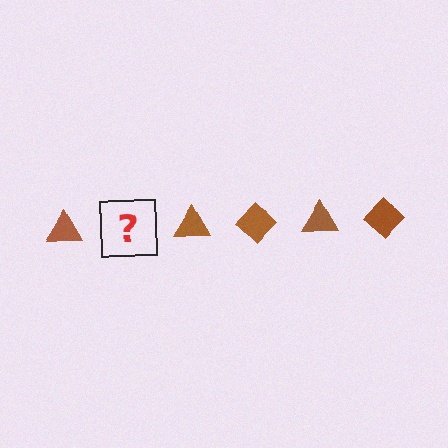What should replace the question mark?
The question mark should be replaced with a brown diamond.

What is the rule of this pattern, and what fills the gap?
The rule is that the pattern cycles through triangle, diamond shapes in brown. The gap should be filled with a brown diamond.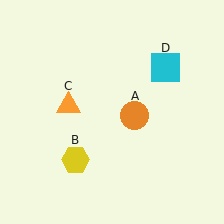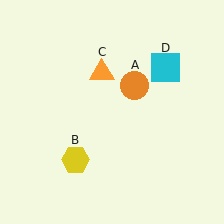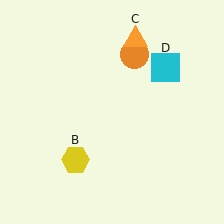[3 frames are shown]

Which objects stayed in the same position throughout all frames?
Yellow hexagon (object B) and cyan square (object D) remained stationary.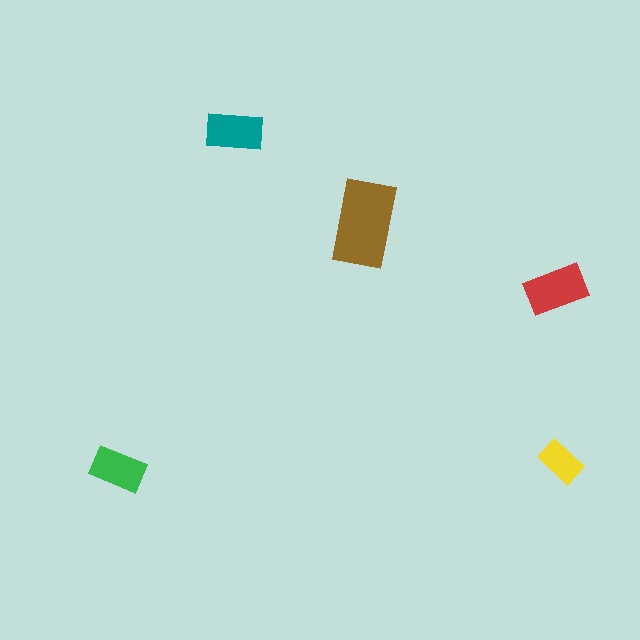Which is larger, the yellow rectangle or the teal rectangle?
The teal one.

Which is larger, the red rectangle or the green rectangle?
The red one.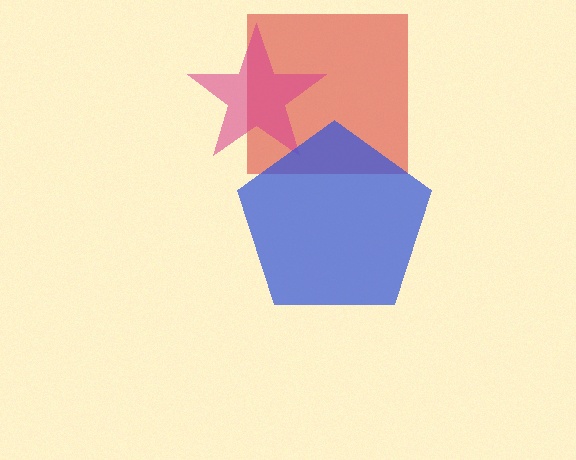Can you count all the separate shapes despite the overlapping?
Yes, there are 3 separate shapes.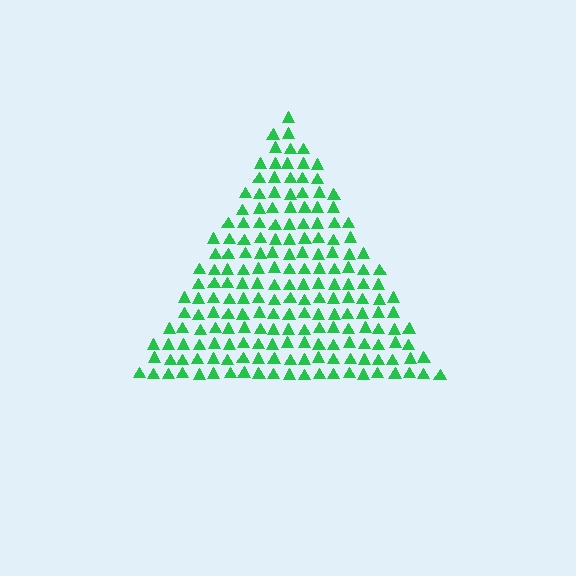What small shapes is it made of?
It is made of small triangles.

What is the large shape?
The large shape is a triangle.